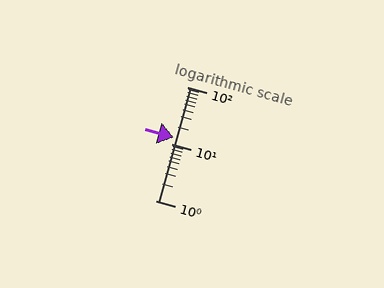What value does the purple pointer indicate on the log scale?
The pointer indicates approximately 13.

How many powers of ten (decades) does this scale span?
The scale spans 2 decades, from 1 to 100.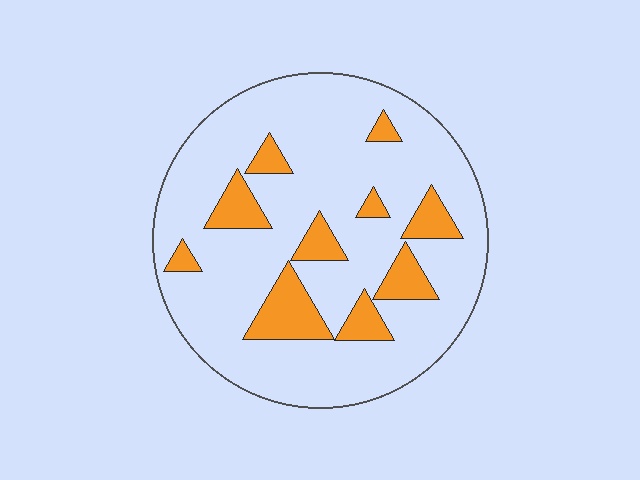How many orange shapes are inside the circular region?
10.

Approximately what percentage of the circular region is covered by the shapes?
Approximately 20%.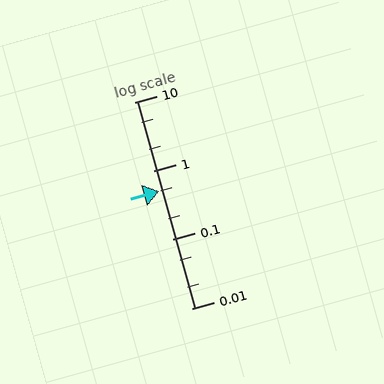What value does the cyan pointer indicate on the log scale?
The pointer indicates approximately 0.51.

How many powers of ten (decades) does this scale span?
The scale spans 3 decades, from 0.01 to 10.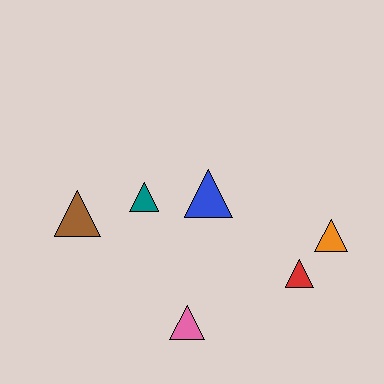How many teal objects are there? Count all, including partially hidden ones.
There is 1 teal object.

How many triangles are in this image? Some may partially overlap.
There are 6 triangles.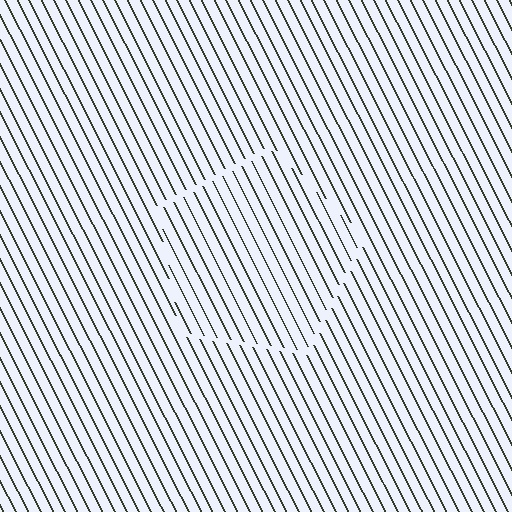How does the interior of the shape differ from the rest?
The interior of the shape contains the same grating, shifted by half a period — the contour is defined by the phase discontinuity where line-ends from the inner and outer gratings abut.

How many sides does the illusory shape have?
5 sides — the line-ends trace a pentagon.